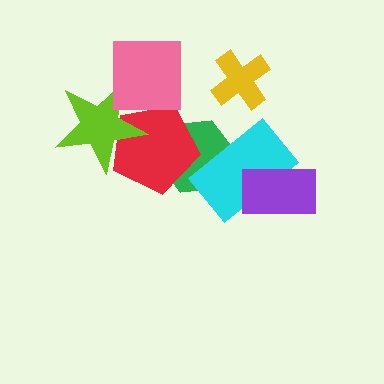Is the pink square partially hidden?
No, no other shape covers it.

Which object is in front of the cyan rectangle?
The purple rectangle is in front of the cyan rectangle.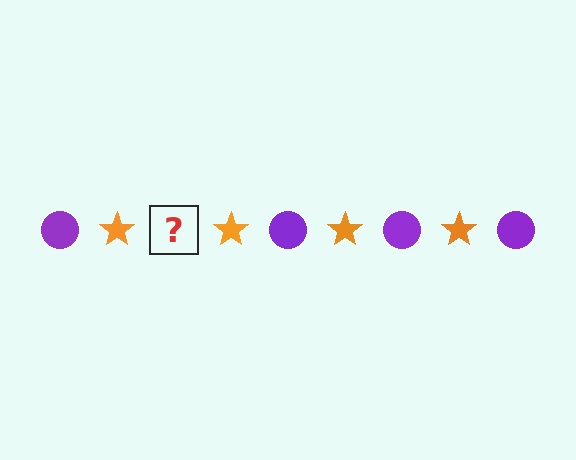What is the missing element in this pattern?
The missing element is a purple circle.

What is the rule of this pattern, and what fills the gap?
The rule is that the pattern alternates between purple circle and orange star. The gap should be filled with a purple circle.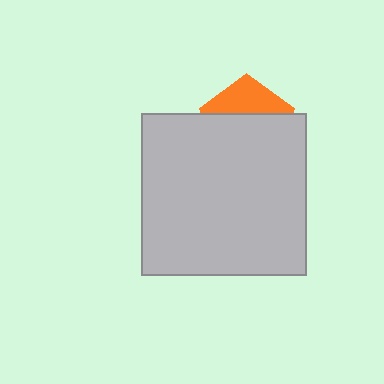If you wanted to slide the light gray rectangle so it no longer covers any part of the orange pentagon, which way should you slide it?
Slide it down — that is the most direct way to separate the two shapes.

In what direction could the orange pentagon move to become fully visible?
The orange pentagon could move up. That would shift it out from behind the light gray rectangle entirely.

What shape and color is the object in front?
The object in front is a light gray rectangle.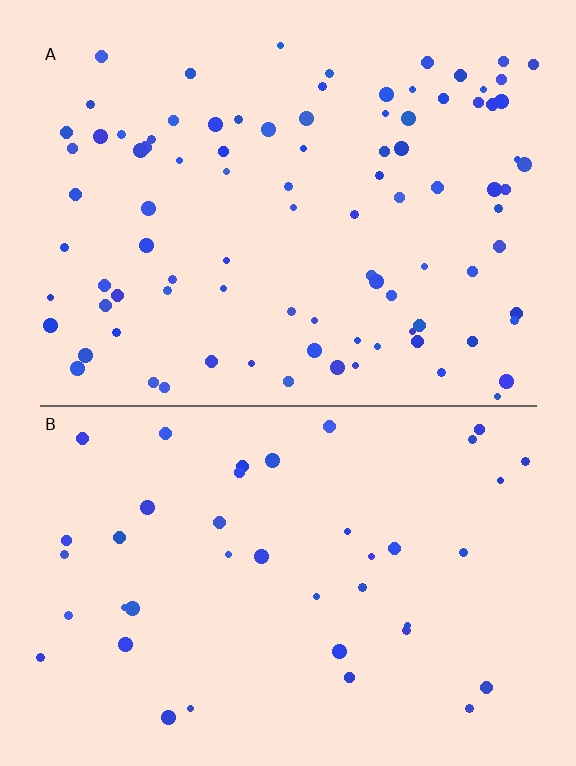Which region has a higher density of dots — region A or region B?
A (the top).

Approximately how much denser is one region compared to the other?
Approximately 2.2× — region A over region B.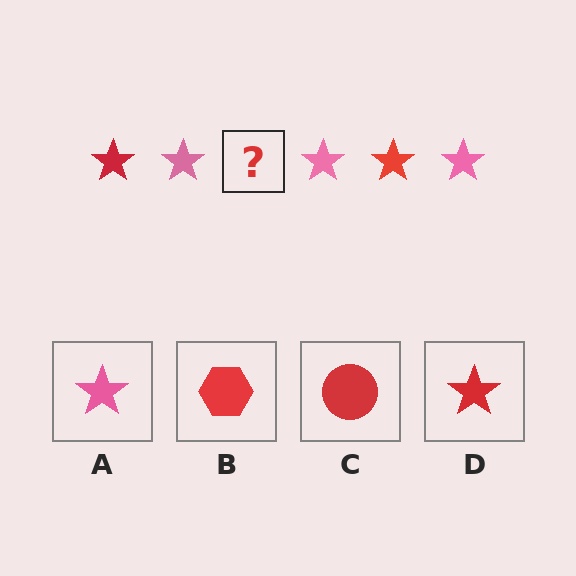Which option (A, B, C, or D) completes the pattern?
D.